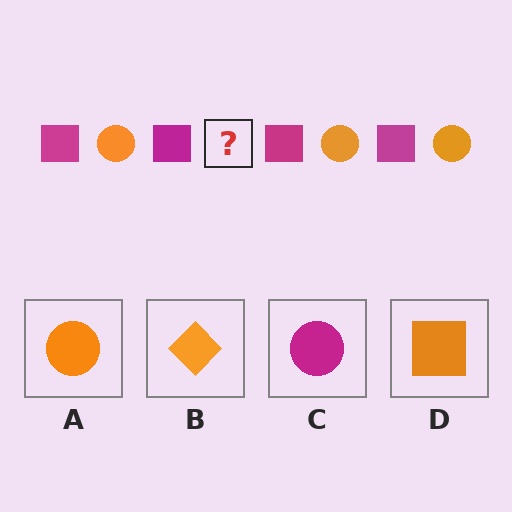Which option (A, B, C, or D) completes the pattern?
A.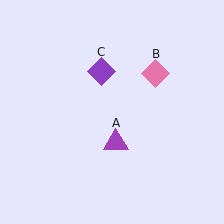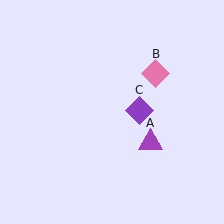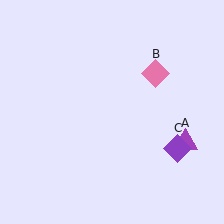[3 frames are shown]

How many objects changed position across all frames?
2 objects changed position: purple triangle (object A), purple diamond (object C).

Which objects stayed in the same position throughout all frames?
Pink diamond (object B) remained stationary.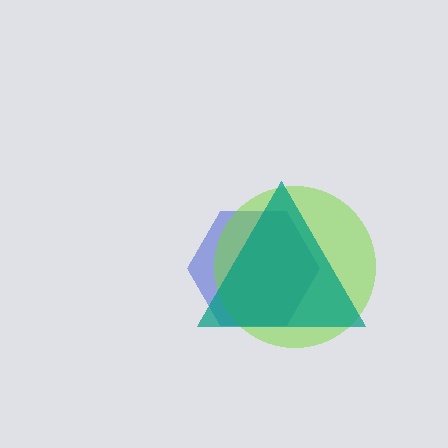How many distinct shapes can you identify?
There are 3 distinct shapes: a blue hexagon, a lime circle, a teal triangle.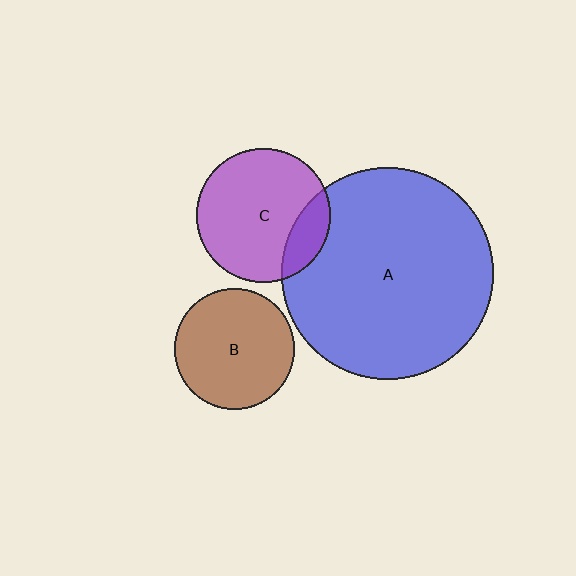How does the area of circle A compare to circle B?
Approximately 3.1 times.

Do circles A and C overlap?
Yes.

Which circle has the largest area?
Circle A (blue).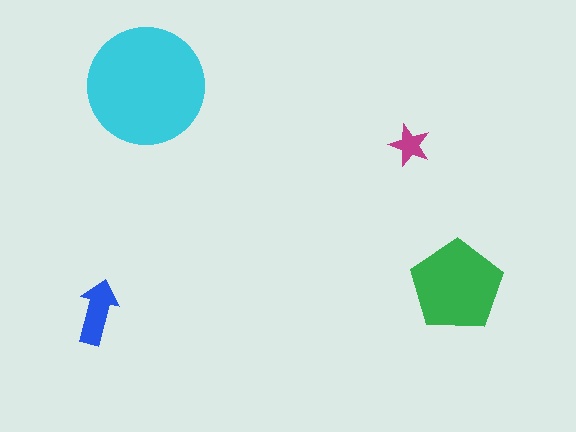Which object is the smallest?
The magenta star.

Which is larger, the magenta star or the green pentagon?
The green pentagon.